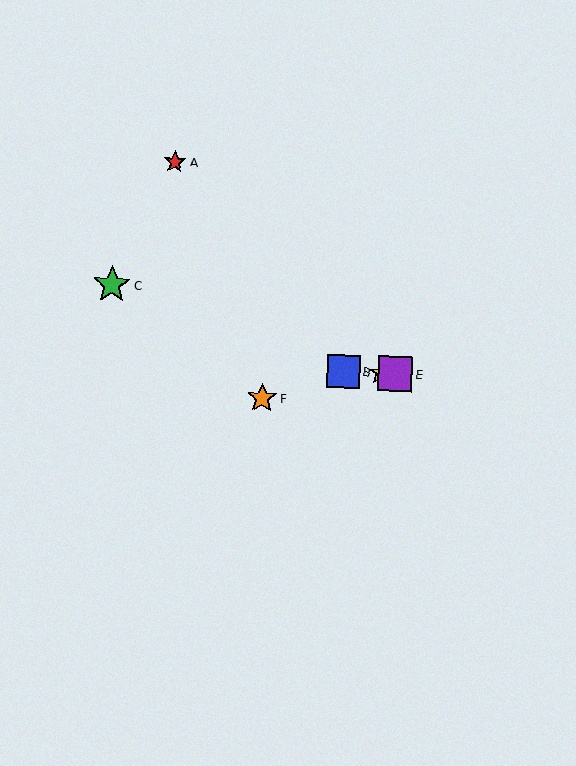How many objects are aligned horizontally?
3 objects (B, D, E) are aligned horizontally.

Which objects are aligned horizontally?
Objects B, D, E are aligned horizontally.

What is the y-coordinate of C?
Object C is at y≈285.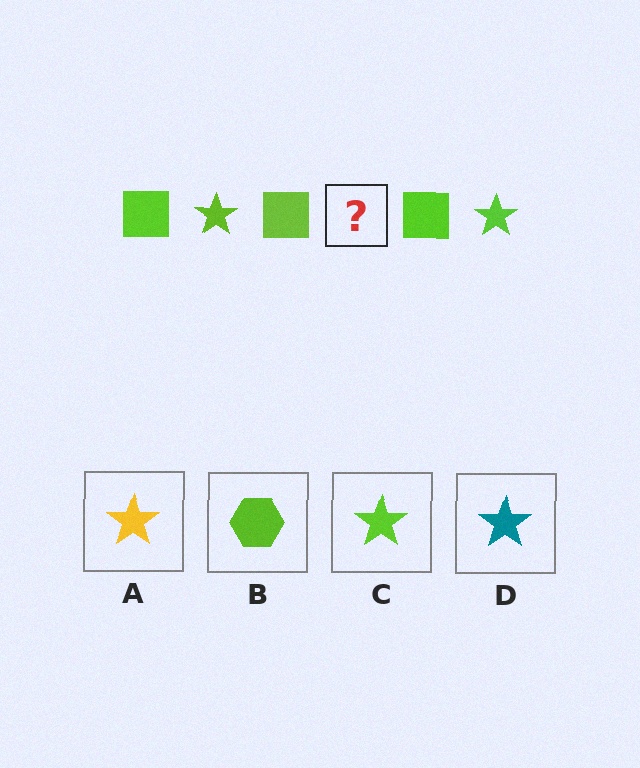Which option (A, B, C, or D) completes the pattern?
C.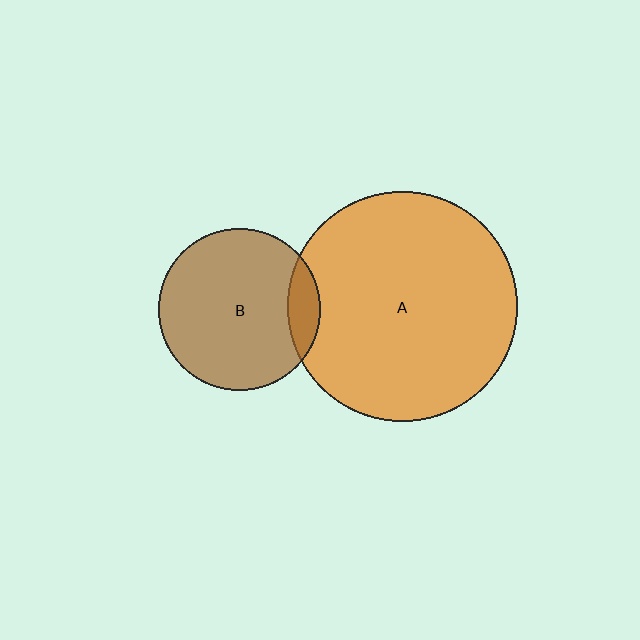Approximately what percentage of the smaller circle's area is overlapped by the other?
Approximately 10%.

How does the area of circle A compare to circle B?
Approximately 2.0 times.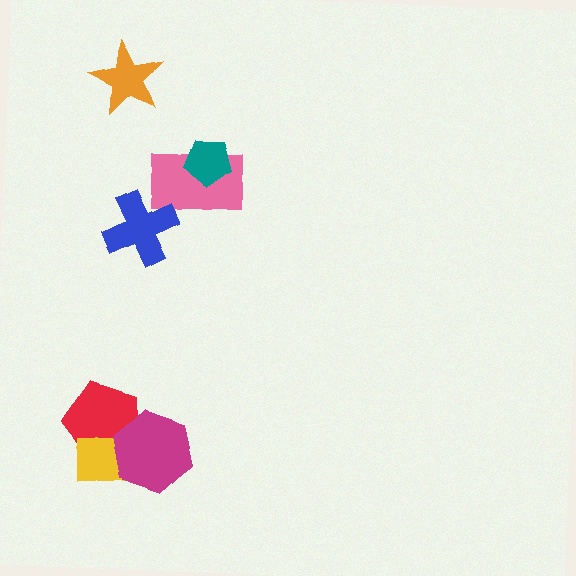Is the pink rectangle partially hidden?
Yes, it is partially covered by another shape.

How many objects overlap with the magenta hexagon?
2 objects overlap with the magenta hexagon.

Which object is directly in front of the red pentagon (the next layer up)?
The yellow rectangle is directly in front of the red pentagon.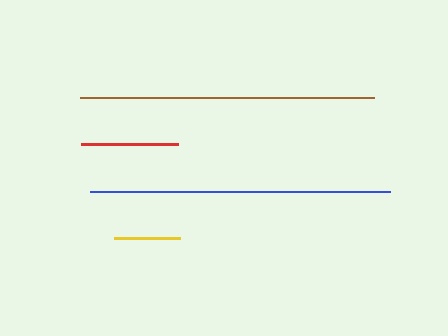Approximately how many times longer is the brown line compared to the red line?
The brown line is approximately 3.0 times the length of the red line.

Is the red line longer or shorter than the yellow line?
The red line is longer than the yellow line.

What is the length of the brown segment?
The brown segment is approximately 294 pixels long.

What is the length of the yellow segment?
The yellow segment is approximately 67 pixels long.